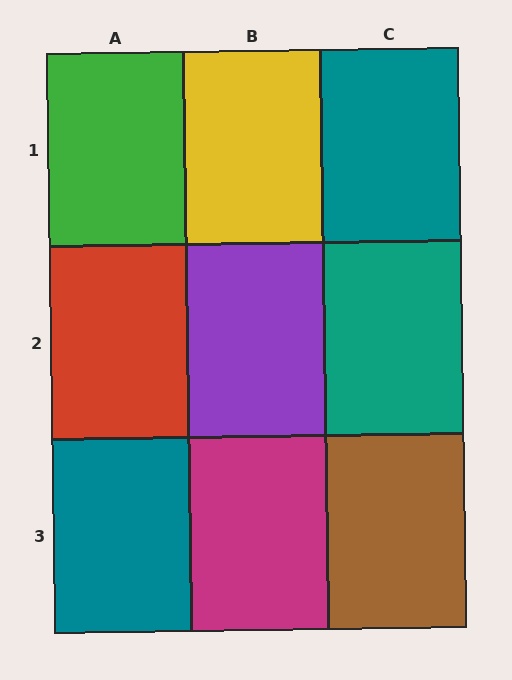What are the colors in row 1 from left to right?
Green, yellow, teal.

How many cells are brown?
1 cell is brown.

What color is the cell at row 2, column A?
Red.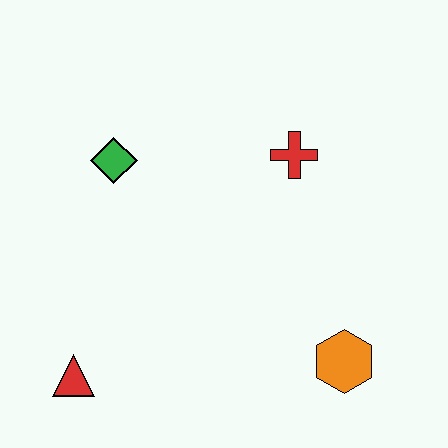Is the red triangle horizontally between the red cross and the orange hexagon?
No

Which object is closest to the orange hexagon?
The red cross is closest to the orange hexagon.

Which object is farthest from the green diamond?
The orange hexagon is farthest from the green diamond.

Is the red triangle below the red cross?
Yes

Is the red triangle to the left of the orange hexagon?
Yes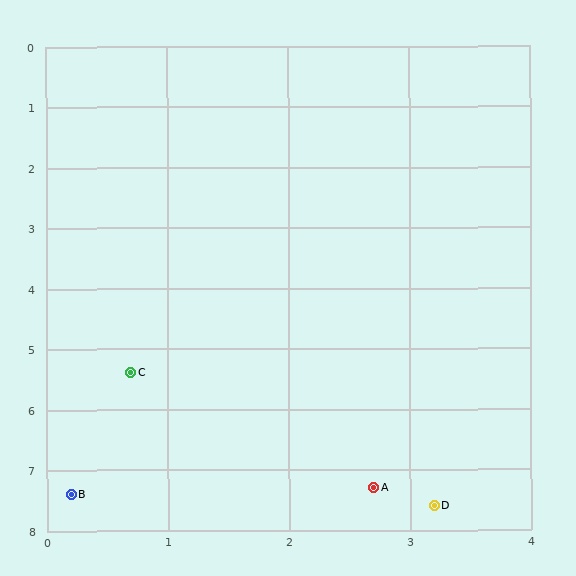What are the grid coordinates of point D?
Point D is at approximately (3.2, 7.6).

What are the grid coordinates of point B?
Point B is at approximately (0.2, 7.4).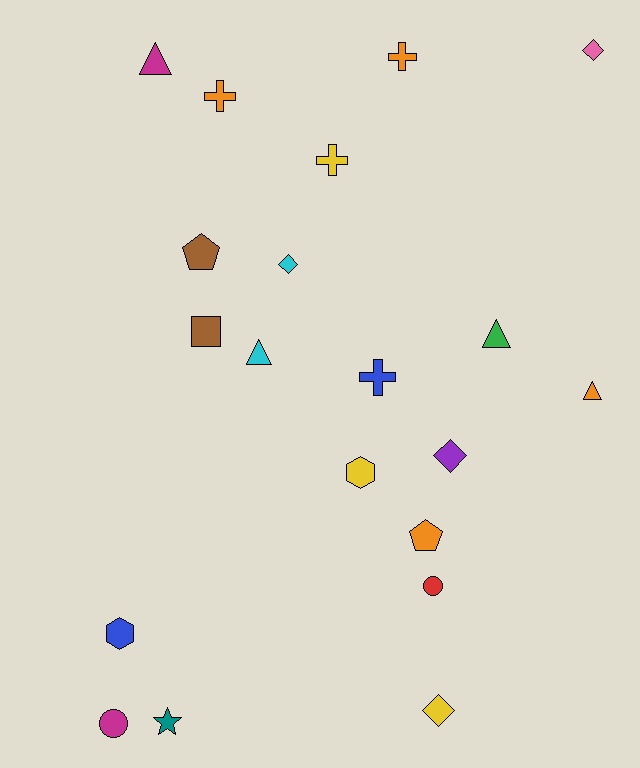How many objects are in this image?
There are 20 objects.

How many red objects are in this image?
There is 1 red object.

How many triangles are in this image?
There are 4 triangles.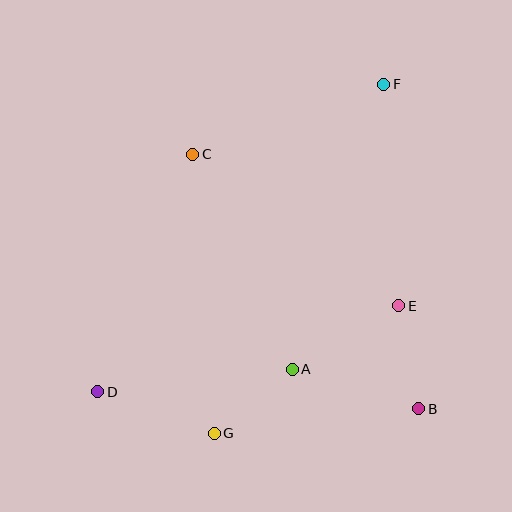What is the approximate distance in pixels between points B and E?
The distance between B and E is approximately 105 pixels.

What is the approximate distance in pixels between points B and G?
The distance between B and G is approximately 206 pixels.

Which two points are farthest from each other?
Points D and F are farthest from each other.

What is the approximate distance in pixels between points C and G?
The distance between C and G is approximately 280 pixels.